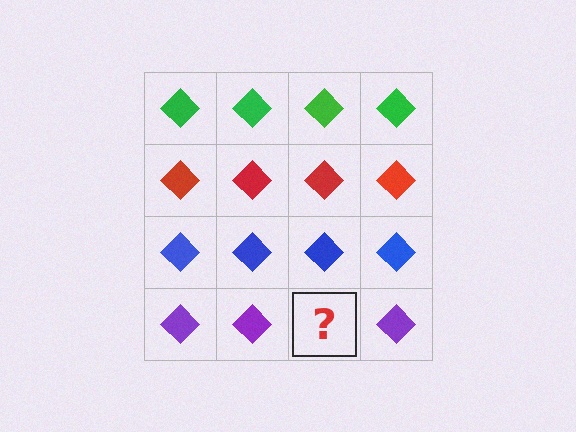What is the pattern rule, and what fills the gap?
The rule is that each row has a consistent color. The gap should be filled with a purple diamond.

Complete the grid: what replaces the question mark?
The question mark should be replaced with a purple diamond.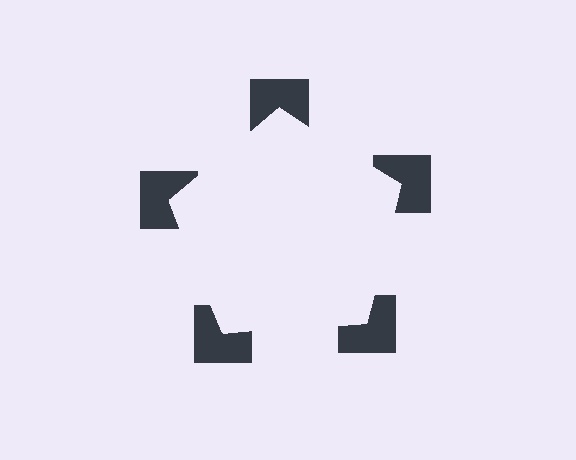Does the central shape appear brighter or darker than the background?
It typically appears slightly brighter than the background, even though no actual brightness change is drawn.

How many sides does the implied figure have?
5 sides.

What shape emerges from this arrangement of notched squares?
An illusory pentagon — its edges are inferred from the aligned wedge cuts in the notched squares, not physically drawn.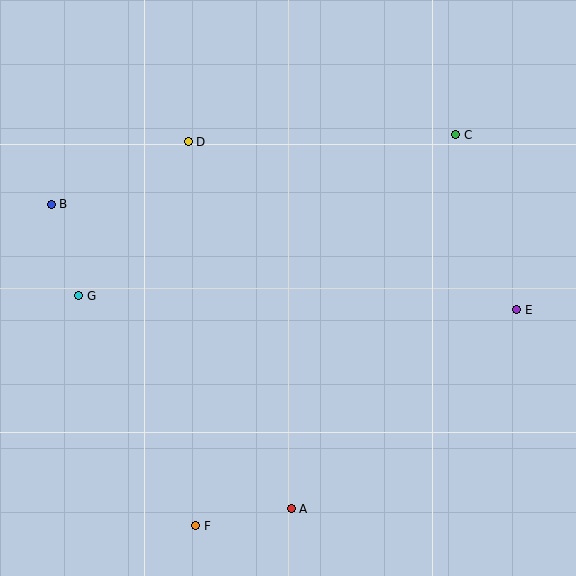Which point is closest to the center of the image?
Point D at (188, 142) is closest to the center.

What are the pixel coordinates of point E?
Point E is at (517, 310).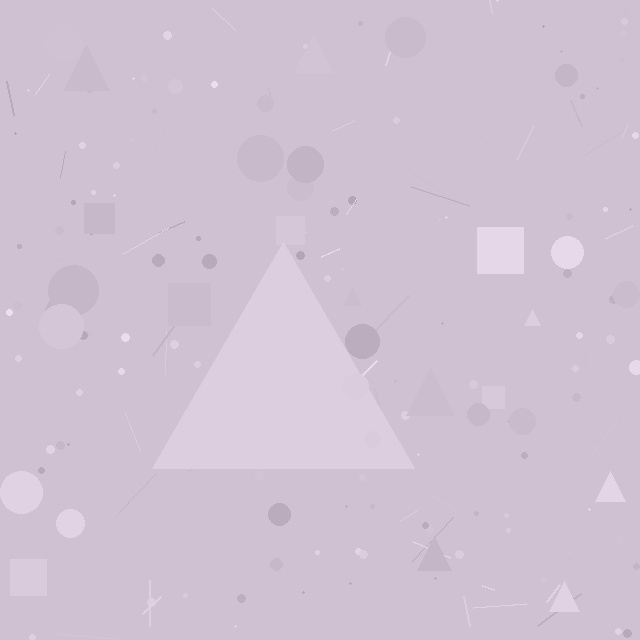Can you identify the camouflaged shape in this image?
The camouflaged shape is a triangle.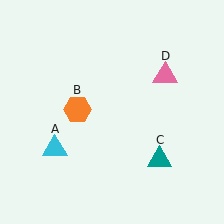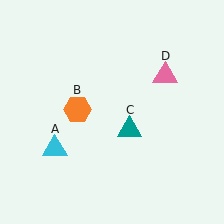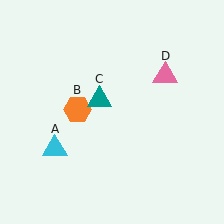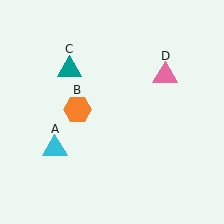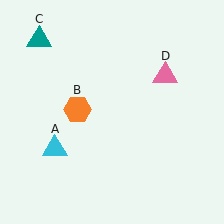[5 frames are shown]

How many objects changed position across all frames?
1 object changed position: teal triangle (object C).